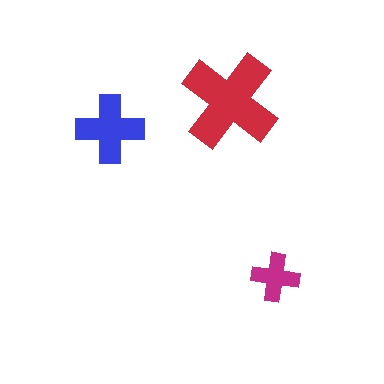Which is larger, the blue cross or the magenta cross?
The blue one.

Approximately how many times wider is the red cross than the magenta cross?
About 2 times wider.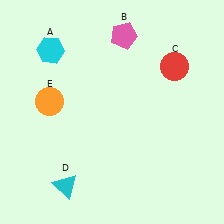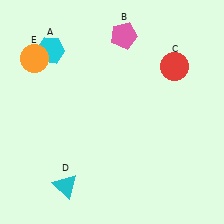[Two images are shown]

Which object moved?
The orange circle (E) moved up.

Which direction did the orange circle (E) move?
The orange circle (E) moved up.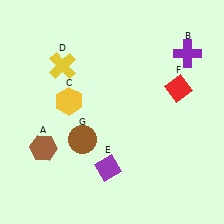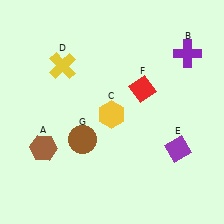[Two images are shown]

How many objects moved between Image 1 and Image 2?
3 objects moved between the two images.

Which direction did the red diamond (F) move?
The red diamond (F) moved left.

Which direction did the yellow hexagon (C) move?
The yellow hexagon (C) moved right.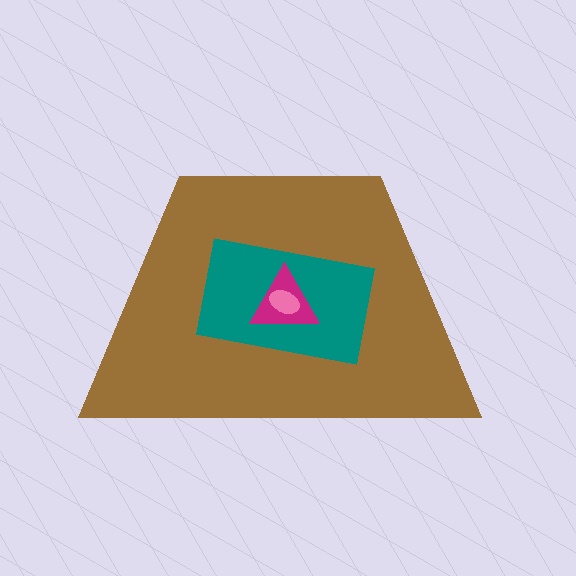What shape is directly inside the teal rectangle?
The magenta triangle.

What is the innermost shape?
The pink ellipse.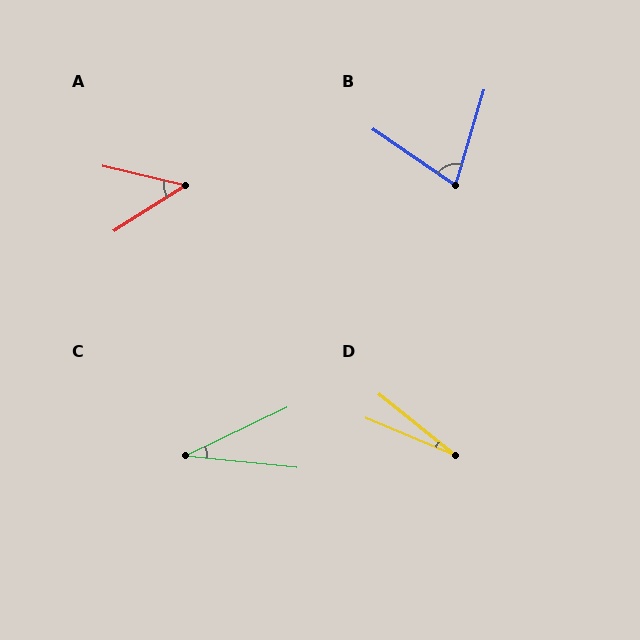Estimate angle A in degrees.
Approximately 46 degrees.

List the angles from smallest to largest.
D (16°), C (31°), A (46°), B (72°).